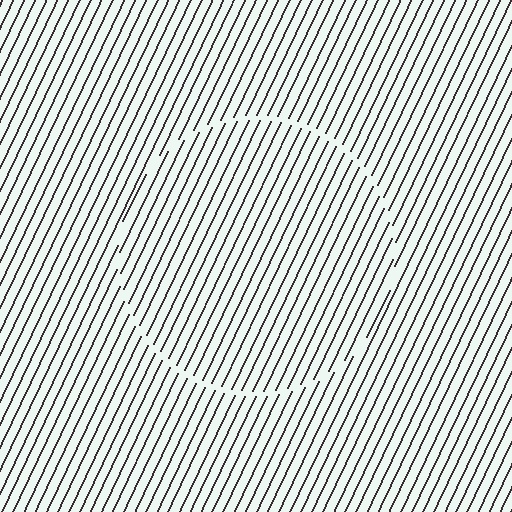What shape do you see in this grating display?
An illusory circle. The interior of the shape contains the same grating, shifted by half a period — the contour is defined by the phase discontinuity where line-ends from the inner and outer gratings abut.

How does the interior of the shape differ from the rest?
The interior of the shape contains the same grating, shifted by half a period — the contour is defined by the phase discontinuity where line-ends from the inner and outer gratings abut.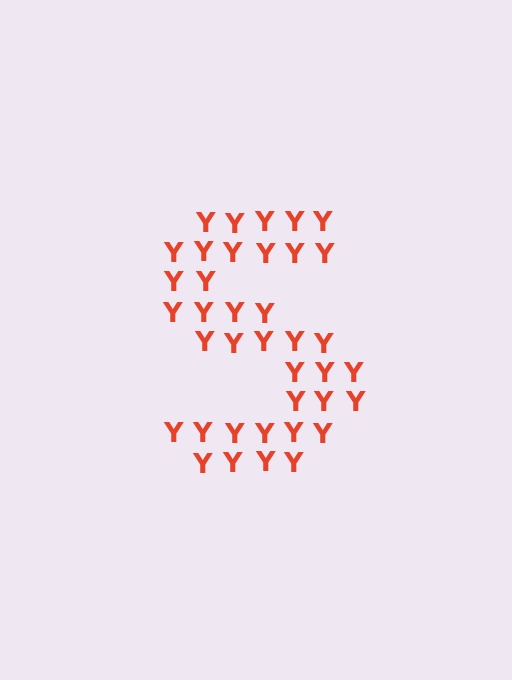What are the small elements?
The small elements are letter Y's.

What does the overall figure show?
The overall figure shows the letter S.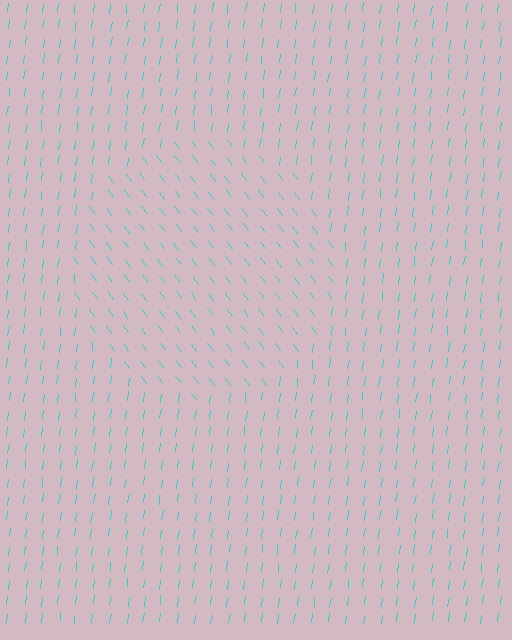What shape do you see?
I see a circle.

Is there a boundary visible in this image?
Yes, there is a texture boundary formed by a change in line orientation.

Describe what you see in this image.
The image is filled with small cyan line segments. A circle region in the image has lines oriented differently from the surrounding lines, creating a visible texture boundary.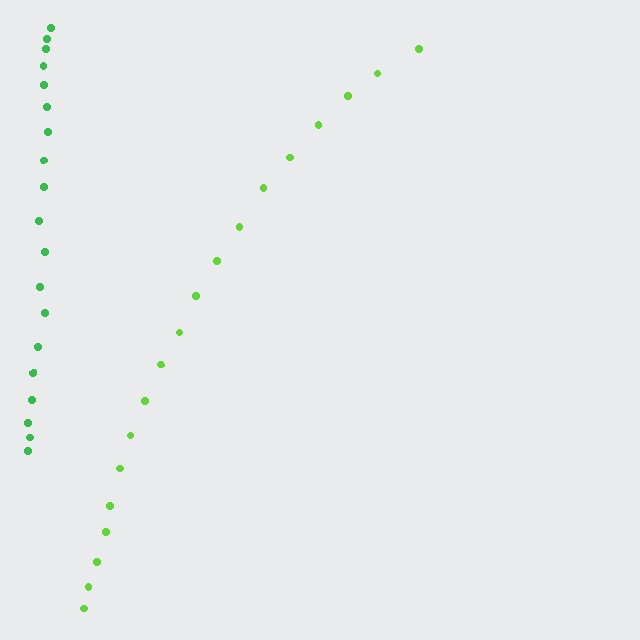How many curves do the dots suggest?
There are 2 distinct paths.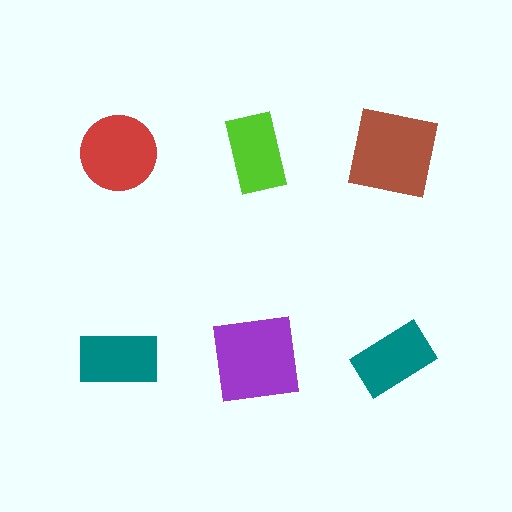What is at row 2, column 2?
A purple square.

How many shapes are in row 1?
3 shapes.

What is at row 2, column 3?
A teal rectangle.